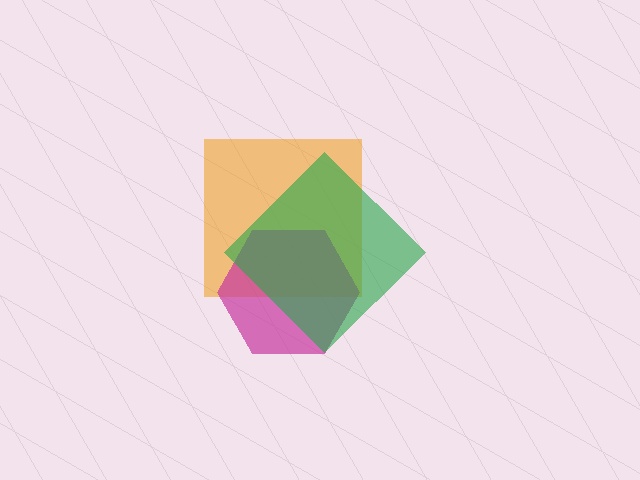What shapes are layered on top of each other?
The layered shapes are: an orange square, a magenta hexagon, a green diamond.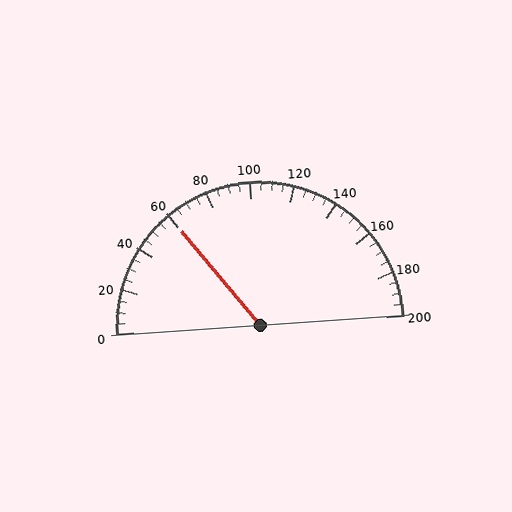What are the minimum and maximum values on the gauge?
The gauge ranges from 0 to 200.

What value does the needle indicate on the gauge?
The needle indicates approximately 60.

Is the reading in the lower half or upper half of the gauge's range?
The reading is in the lower half of the range (0 to 200).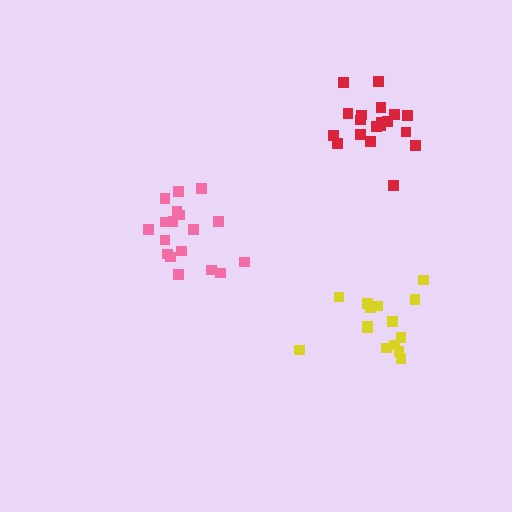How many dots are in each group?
Group 1: 18 dots, Group 2: 15 dots, Group 3: 19 dots (52 total).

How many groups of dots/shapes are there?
There are 3 groups.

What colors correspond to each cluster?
The clusters are colored: pink, yellow, red.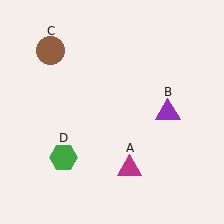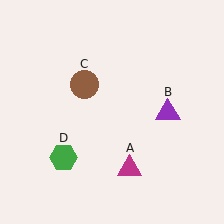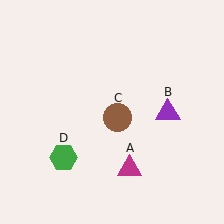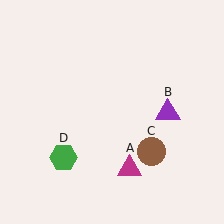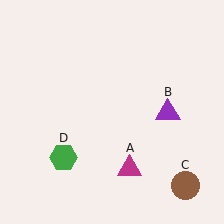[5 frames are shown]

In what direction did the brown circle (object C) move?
The brown circle (object C) moved down and to the right.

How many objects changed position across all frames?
1 object changed position: brown circle (object C).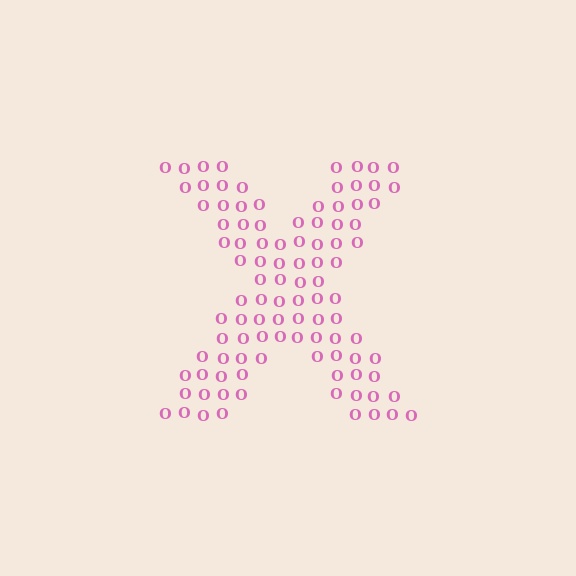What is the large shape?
The large shape is the letter X.